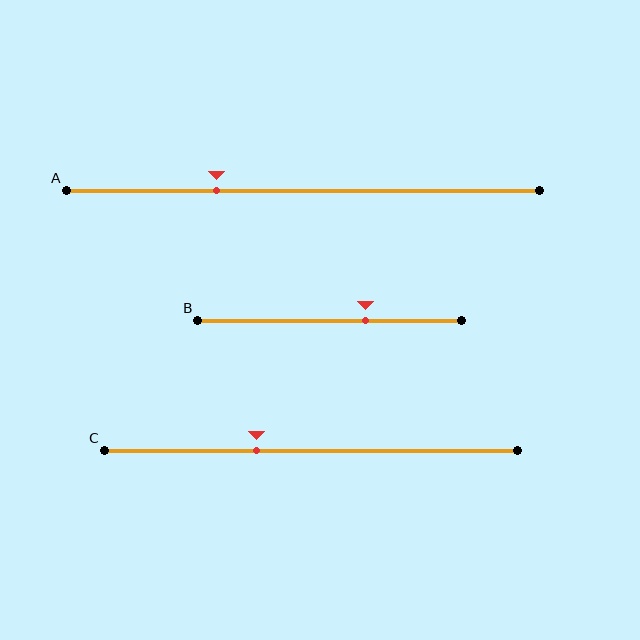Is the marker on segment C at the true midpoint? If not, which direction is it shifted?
No, the marker on segment C is shifted to the left by about 13% of the segment length.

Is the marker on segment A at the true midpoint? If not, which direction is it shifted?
No, the marker on segment A is shifted to the left by about 18% of the segment length.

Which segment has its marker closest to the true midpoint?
Segment C has its marker closest to the true midpoint.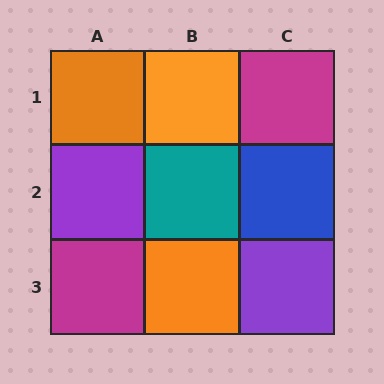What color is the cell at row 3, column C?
Purple.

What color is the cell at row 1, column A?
Orange.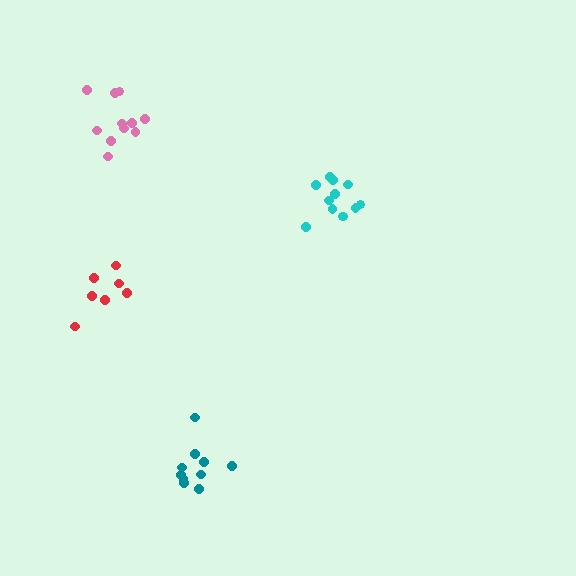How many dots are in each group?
Group 1: 12 dots, Group 2: 10 dots, Group 3: 7 dots, Group 4: 11 dots (40 total).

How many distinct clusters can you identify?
There are 4 distinct clusters.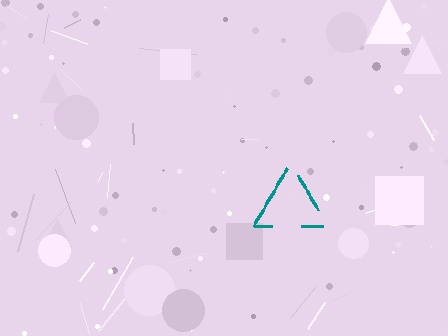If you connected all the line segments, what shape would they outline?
They would outline a triangle.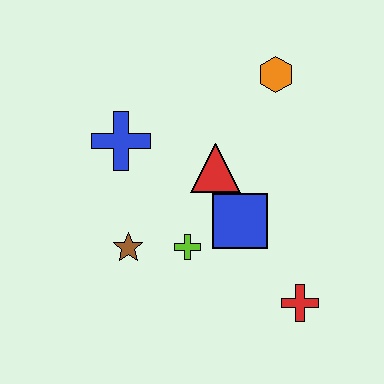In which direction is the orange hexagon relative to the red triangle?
The orange hexagon is above the red triangle.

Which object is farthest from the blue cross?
The red cross is farthest from the blue cross.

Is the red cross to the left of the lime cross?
No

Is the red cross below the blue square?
Yes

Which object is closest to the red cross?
The blue square is closest to the red cross.